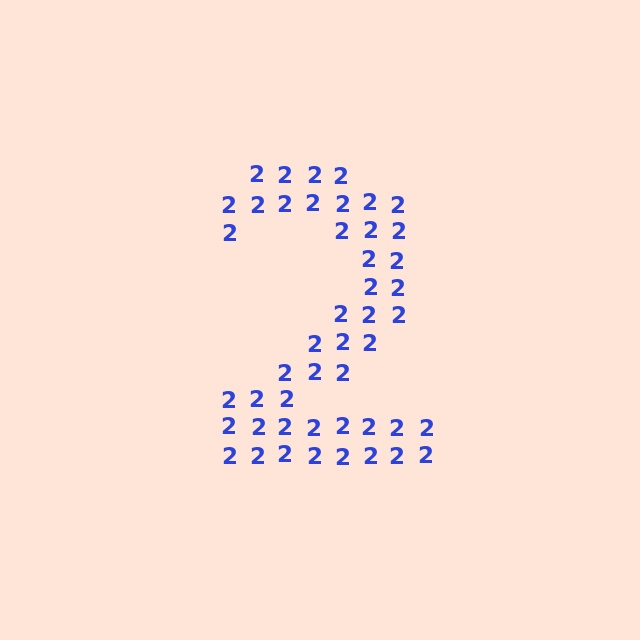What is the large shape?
The large shape is the digit 2.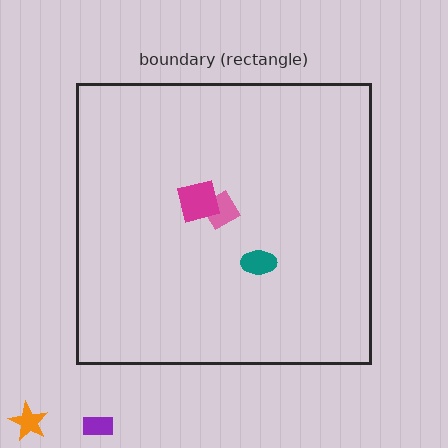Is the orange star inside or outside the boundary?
Outside.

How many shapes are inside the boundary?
3 inside, 2 outside.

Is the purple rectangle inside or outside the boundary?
Outside.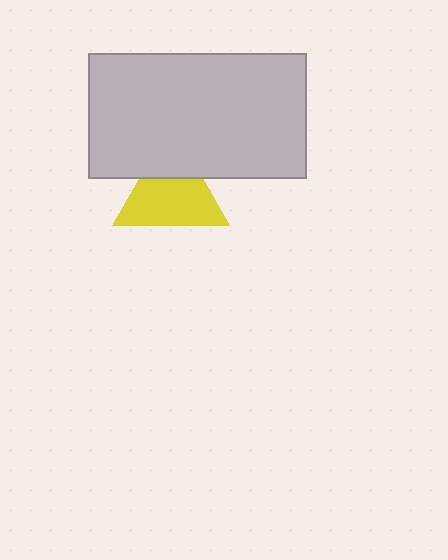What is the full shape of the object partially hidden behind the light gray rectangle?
The partially hidden object is a yellow triangle.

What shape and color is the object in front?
The object in front is a light gray rectangle.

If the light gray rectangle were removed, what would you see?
You would see the complete yellow triangle.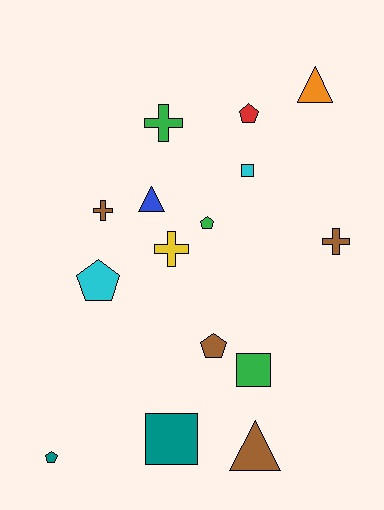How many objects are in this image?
There are 15 objects.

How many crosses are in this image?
There are 4 crosses.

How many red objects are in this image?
There is 1 red object.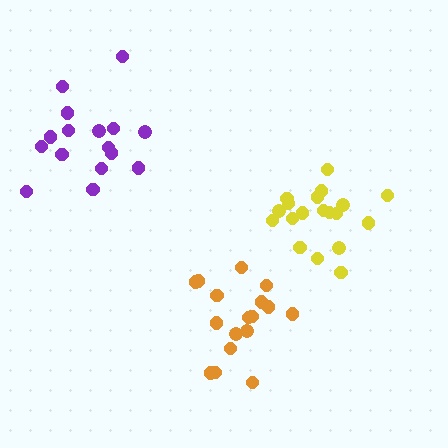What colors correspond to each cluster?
The clusters are colored: orange, yellow, purple.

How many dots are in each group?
Group 1: 17 dots, Group 2: 19 dots, Group 3: 16 dots (52 total).